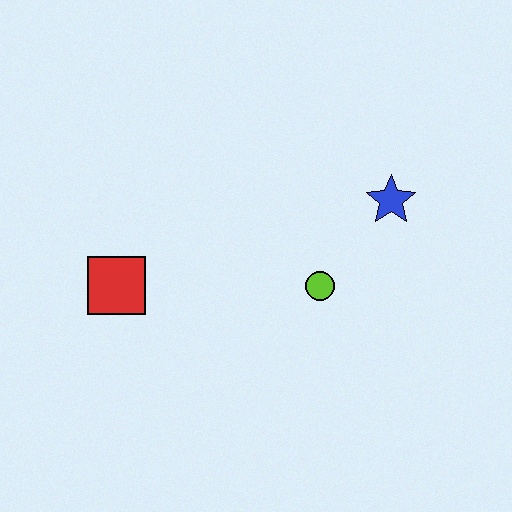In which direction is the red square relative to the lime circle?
The red square is to the left of the lime circle.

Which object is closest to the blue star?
The lime circle is closest to the blue star.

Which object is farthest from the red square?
The blue star is farthest from the red square.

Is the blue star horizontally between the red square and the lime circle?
No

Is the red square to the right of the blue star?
No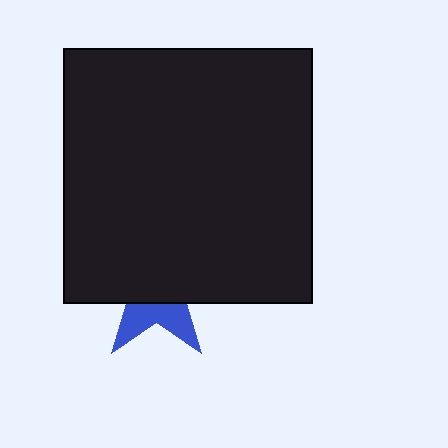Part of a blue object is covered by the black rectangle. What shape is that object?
It is a star.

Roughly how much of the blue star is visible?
A small part of it is visible (roughly 35%).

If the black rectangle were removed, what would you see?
You would see the complete blue star.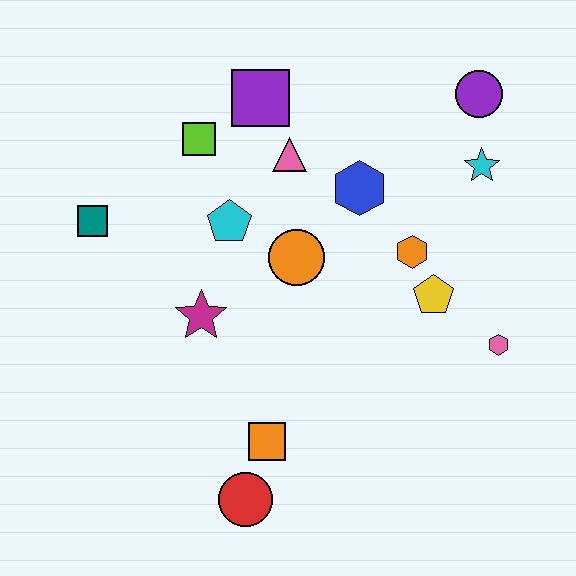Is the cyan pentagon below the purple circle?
Yes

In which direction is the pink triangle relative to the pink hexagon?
The pink triangle is to the left of the pink hexagon.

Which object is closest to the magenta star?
The cyan pentagon is closest to the magenta star.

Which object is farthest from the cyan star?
The red circle is farthest from the cyan star.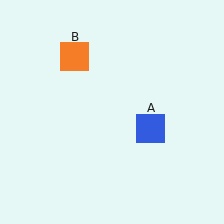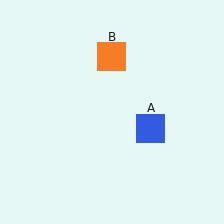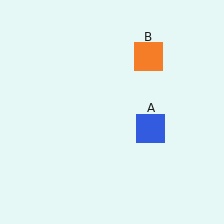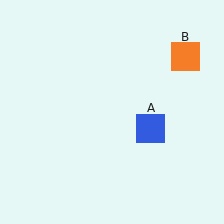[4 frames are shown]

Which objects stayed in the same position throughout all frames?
Blue square (object A) remained stationary.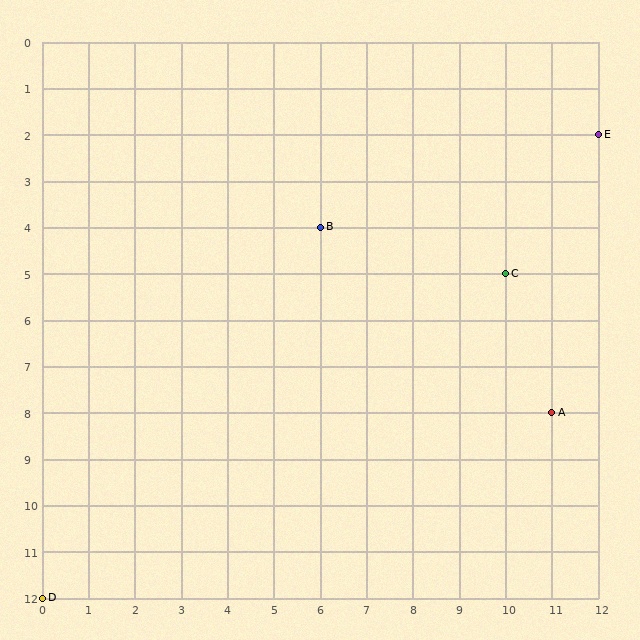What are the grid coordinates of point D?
Point D is at grid coordinates (0, 12).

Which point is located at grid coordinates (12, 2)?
Point E is at (12, 2).